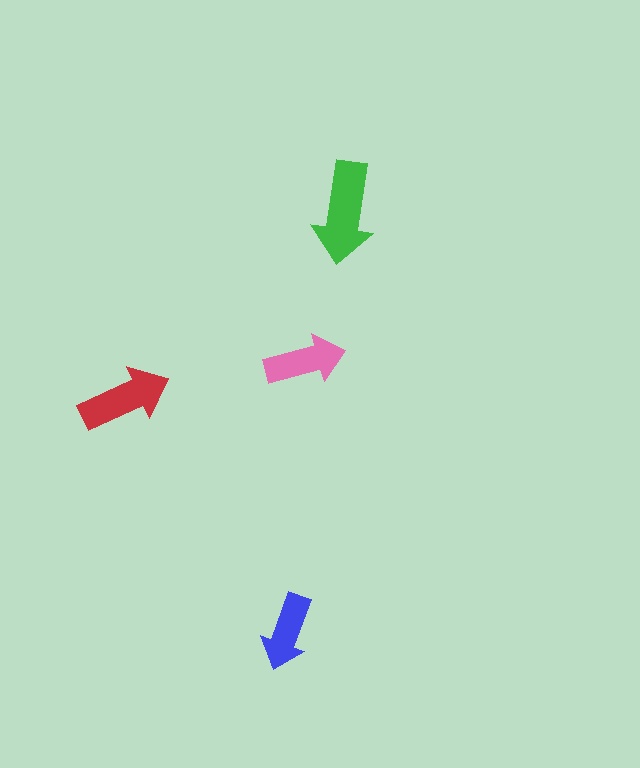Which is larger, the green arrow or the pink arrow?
The green one.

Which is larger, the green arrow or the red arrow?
The green one.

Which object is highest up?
The green arrow is topmost.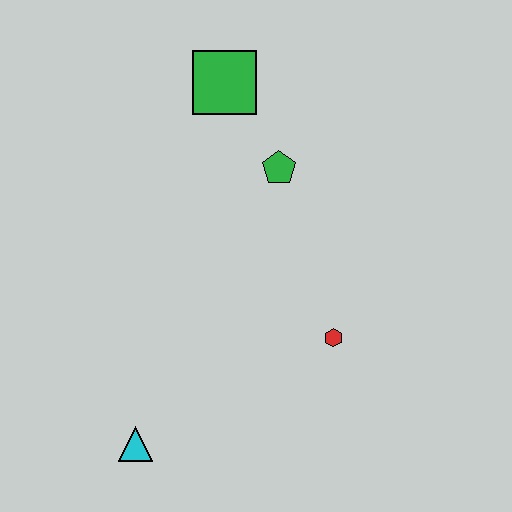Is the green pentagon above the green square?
No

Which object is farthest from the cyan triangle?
The green square is farthest from the cyan triangle.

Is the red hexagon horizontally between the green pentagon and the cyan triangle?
No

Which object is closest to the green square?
The green pentagon is closest to the green square.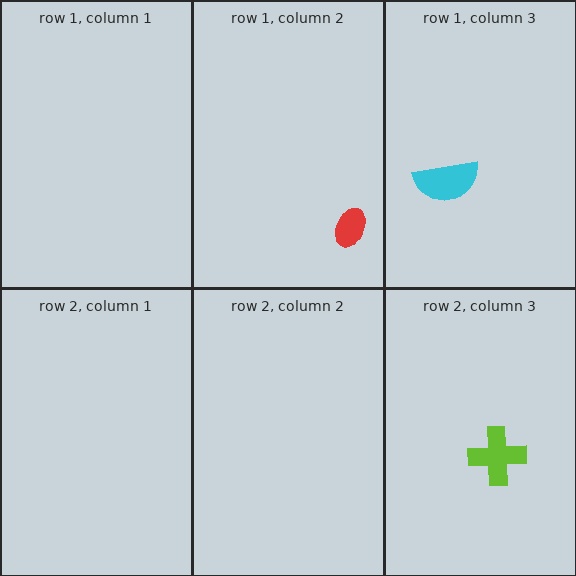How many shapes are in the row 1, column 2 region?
1.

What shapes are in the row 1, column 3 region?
The cyan semicircle.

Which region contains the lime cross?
The row 2, column 3 region.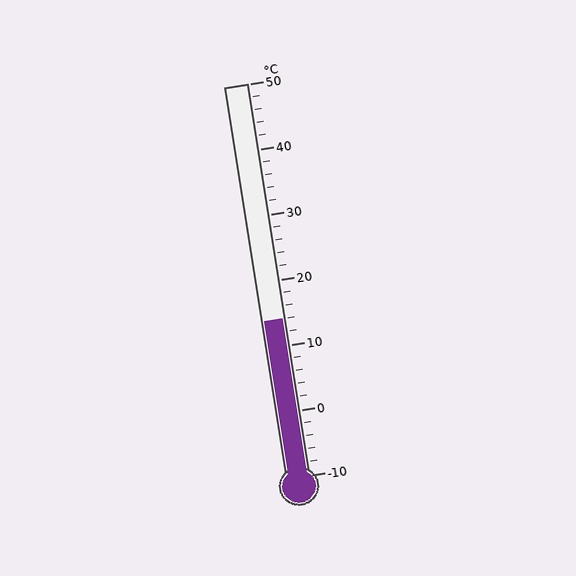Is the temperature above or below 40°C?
The temperature is below 40°C.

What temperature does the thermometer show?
The thermometer shows approximately 14°C.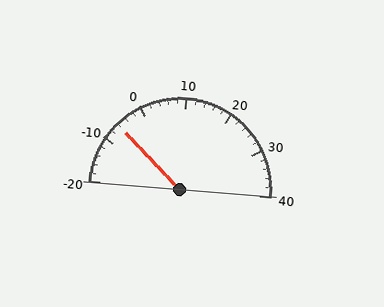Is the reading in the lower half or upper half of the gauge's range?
The reading is in the lower half of the range (-20 to 40).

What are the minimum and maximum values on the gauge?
The gauge ranges from -20 to 40.